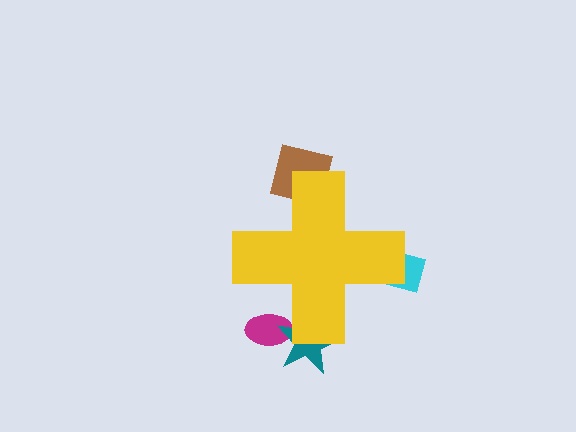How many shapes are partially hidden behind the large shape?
4 shapes are partially hidden.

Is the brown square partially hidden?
Yes, the brown square is partially hidden behind the yellow cross.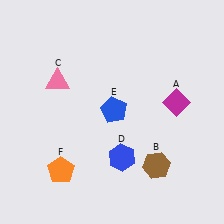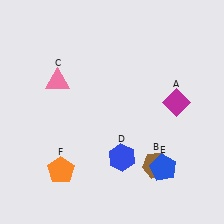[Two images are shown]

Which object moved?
The blue pentagon (E) moved down.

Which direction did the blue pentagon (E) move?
The blue pentagon (E) moved down.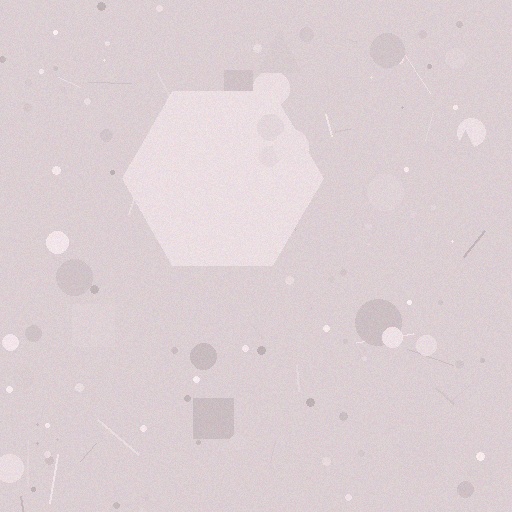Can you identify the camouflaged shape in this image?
The camouflaged shape is a hexagon.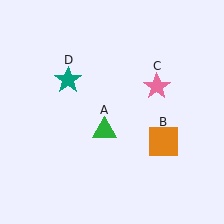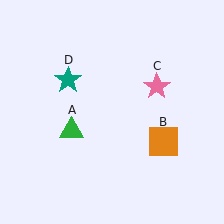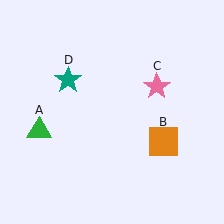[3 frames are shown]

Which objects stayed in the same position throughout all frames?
Orange square (object B) and pink star (object C) and teal star (object D) remained stationary.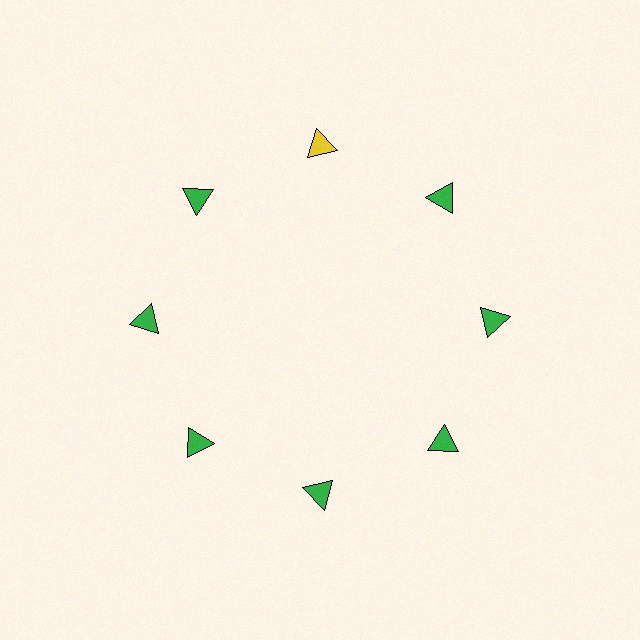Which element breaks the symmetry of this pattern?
The yellow triangle at roughly the 12 o'clock position breaks the symmetry. All other shapes are green triangles.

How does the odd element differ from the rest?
It has a different color: yellow instead of green.